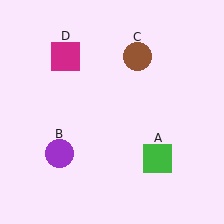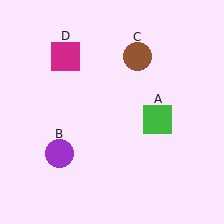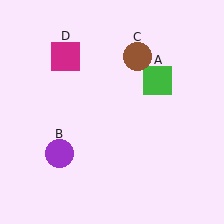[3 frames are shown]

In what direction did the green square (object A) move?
The green square (object A) moved up.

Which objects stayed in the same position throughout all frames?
Purple circle (object B) and brown circle (object C) and magenta square (object D) remained stationary.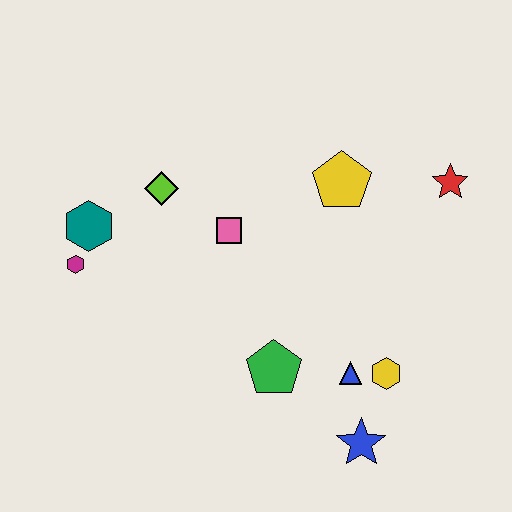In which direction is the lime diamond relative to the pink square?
The lime diamond is to the left of the pink square.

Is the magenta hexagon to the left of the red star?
Yes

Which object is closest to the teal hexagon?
The magenta hexagon is closest to the teal hexagon.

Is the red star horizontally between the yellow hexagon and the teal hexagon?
No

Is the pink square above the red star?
No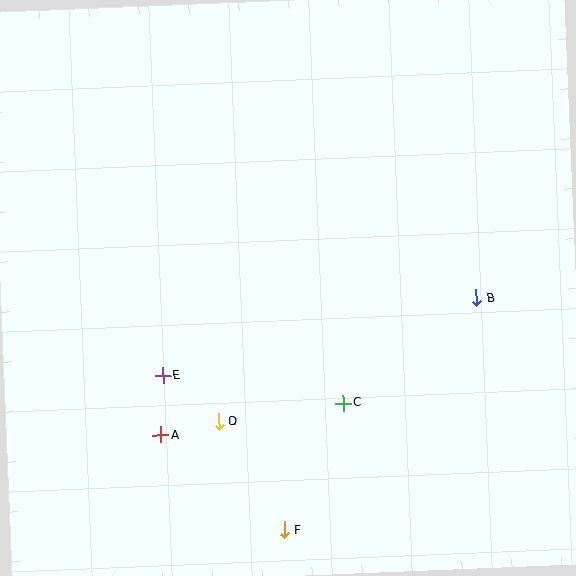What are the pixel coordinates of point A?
Point A is at (161, 435).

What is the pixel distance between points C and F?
The distance between C and F is 140 pixels.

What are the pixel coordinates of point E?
Point E is at (163, 376).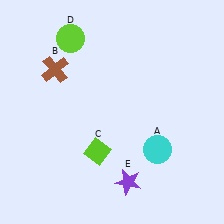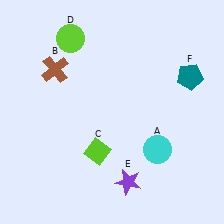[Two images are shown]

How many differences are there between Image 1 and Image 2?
There is 1 difference between the two images.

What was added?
A teal pentagon (F) was added in Image 2.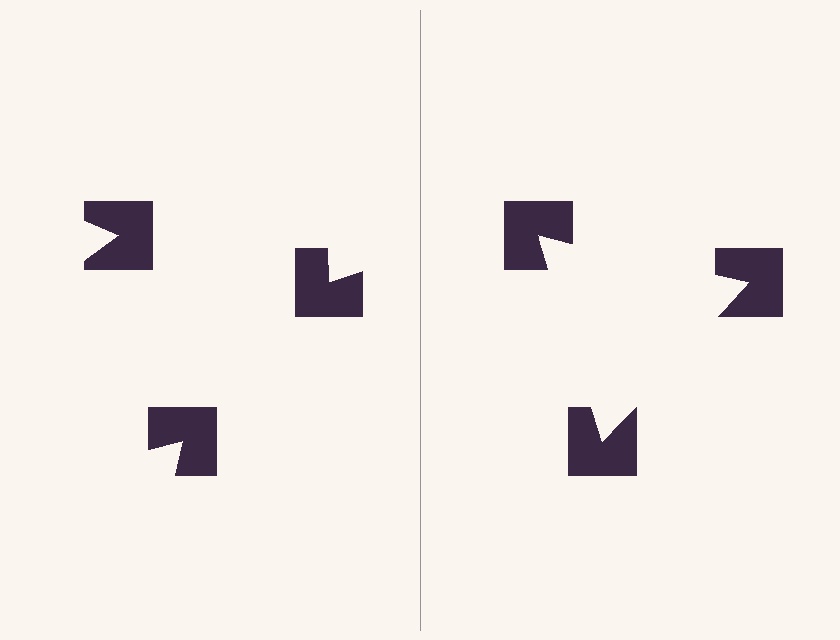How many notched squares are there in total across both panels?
6 — 3 on each side.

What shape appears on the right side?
An illusory triangle.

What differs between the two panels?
The notched squares are positioned identically on both sides; only the wedge orientations differ. On the right they align to a triangle; on the left they are misaligned.